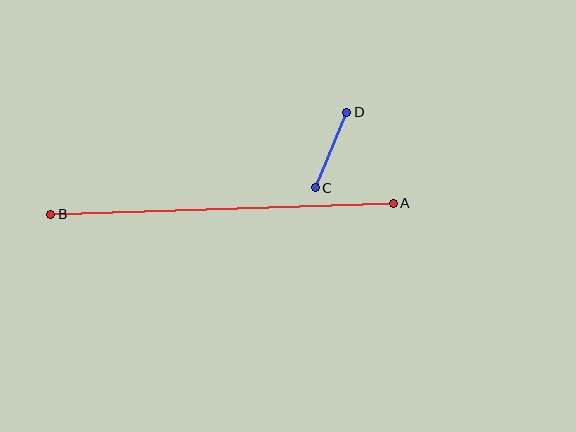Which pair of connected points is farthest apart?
Points A and B are farthest apart.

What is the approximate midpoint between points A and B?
The midpoint is at approximately (222, 209) pixels.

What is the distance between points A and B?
The distance is approximately 343 pixels.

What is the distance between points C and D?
The distance is approximately 82 pixels.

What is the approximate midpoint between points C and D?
The midpoint is at approximately (331, 150) pixels.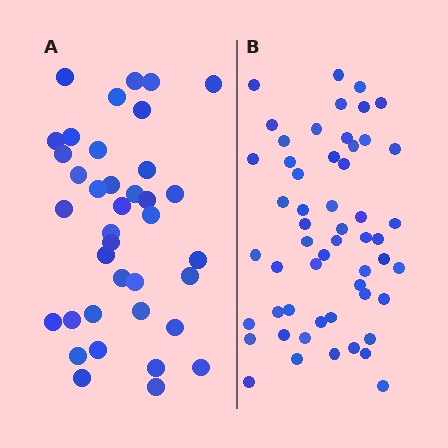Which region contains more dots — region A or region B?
Region B (the right region) has more dots.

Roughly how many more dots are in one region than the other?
Region B has approximately 15 more dots than region A.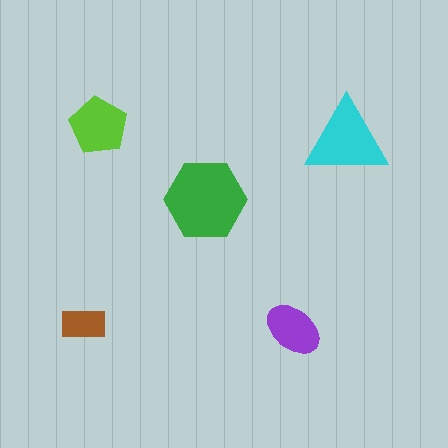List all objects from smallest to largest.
The brown rectangle, the purple ellipse, the lime pentagon, the cyan triangle, the green hexagon.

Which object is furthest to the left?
The brown rectangle is leftmost.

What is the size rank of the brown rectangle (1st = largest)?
5th.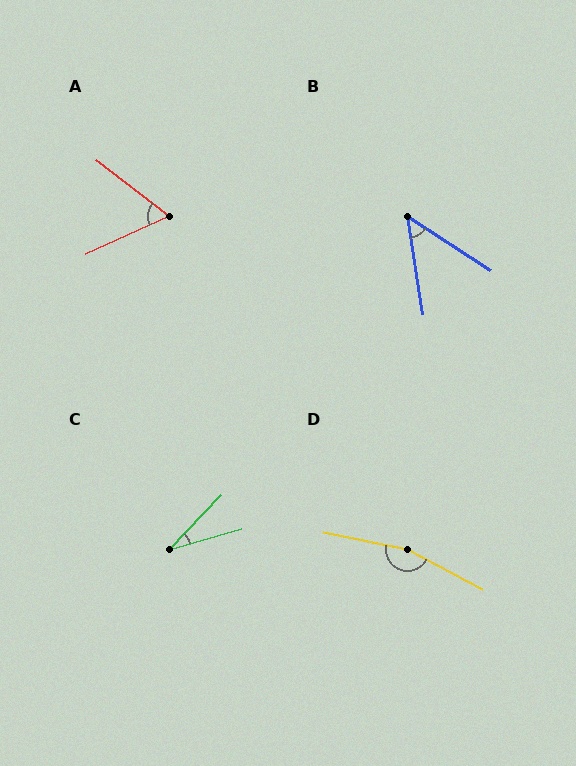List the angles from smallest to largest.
C (30°), B (48°), A (62°), D (164°).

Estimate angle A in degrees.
Approximately 62 degrees.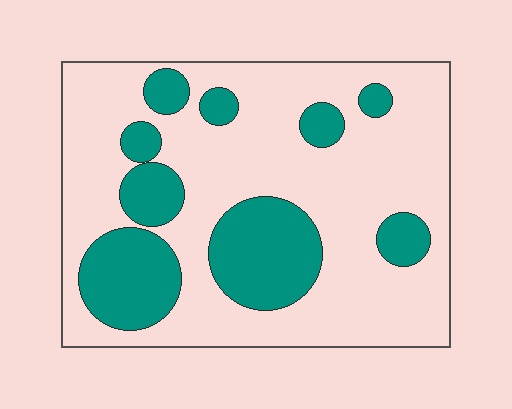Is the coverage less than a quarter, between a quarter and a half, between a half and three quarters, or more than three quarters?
Between a quarter and a half.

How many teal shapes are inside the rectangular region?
9.